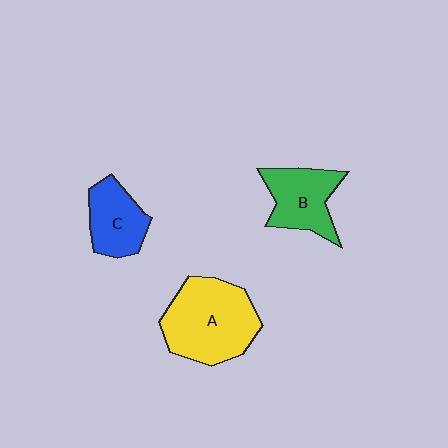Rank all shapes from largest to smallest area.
From largest to smallest: A (yellow), B (green), C (blue).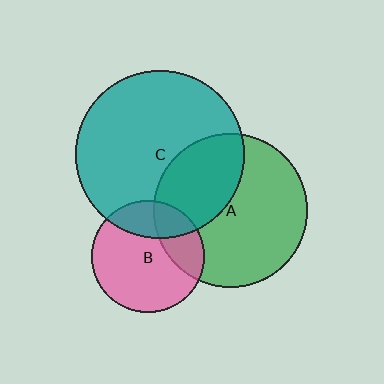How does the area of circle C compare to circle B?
Approximately 2.3 times.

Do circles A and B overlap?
Yes.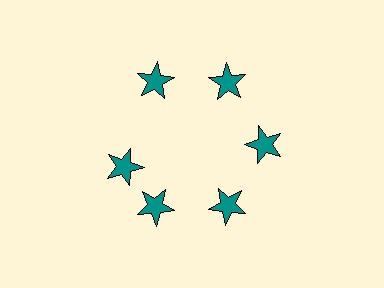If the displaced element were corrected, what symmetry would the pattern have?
It would have 6-fold rotational symmetry — the pattern would map onto itself every 60 degrees.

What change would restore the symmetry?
The symmetry would be restored by rotating it back into even spacing with its neighbors so that all 6 stars sit at equal angles and equal distance from the center.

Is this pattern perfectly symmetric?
No. The 6 teal stars are arranged in a ring, but one element near the 9 o'clock position is rotated out of alignment along the ring, breaking the 6-fold rotational symmetry.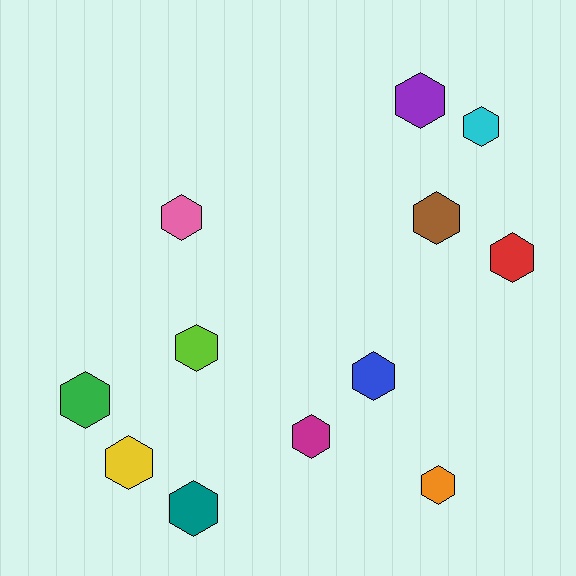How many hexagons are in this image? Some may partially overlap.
There are 12 hexagons.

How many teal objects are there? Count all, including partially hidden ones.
There is 1 teal object.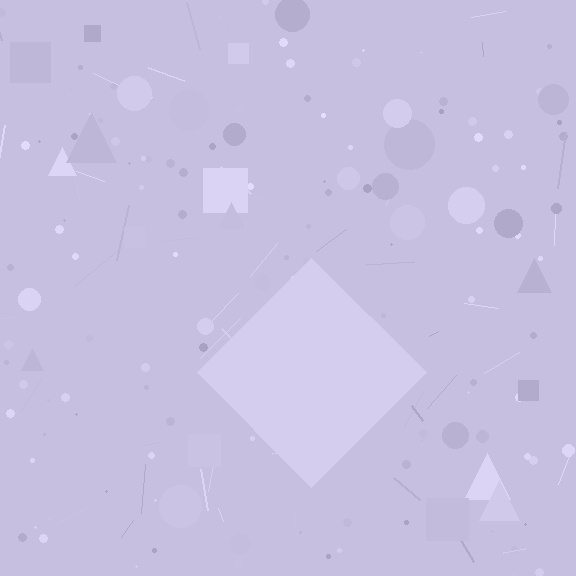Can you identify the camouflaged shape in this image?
The camouflaged shape is a diamond.